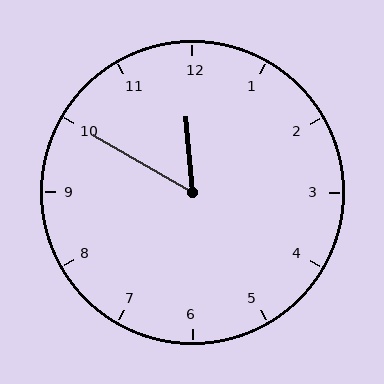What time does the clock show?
11:50.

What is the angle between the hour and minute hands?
Approximately 55 degrees.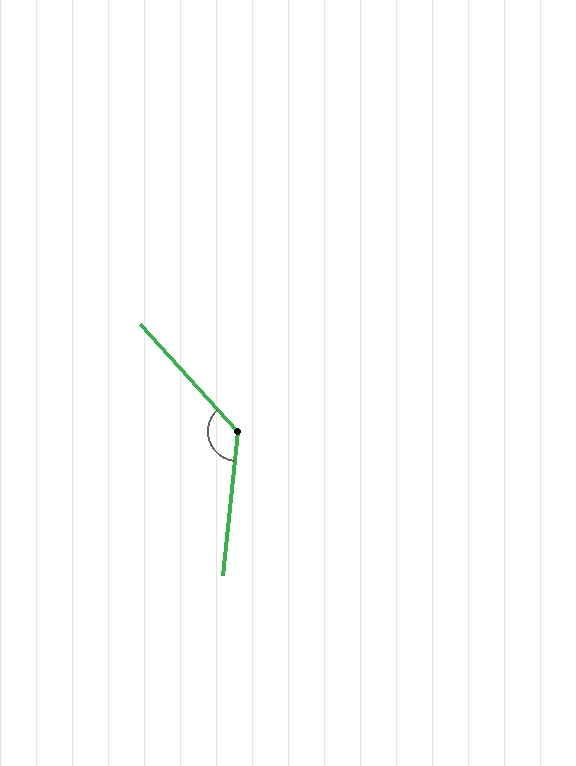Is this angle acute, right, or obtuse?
It is obtuse.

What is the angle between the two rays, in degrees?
Approximately 132 degrees.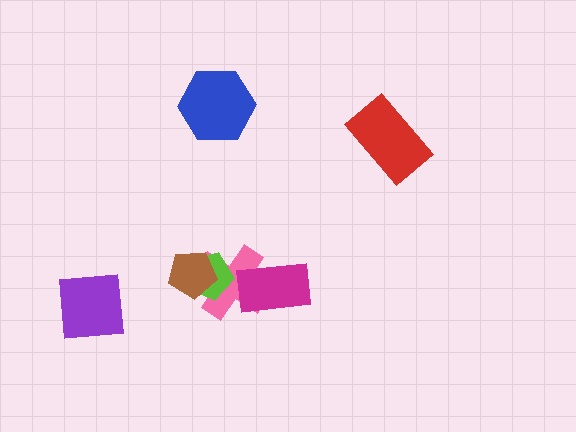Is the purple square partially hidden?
No, no other shape covers it.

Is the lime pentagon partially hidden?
Yes, it is partially covered by another shape.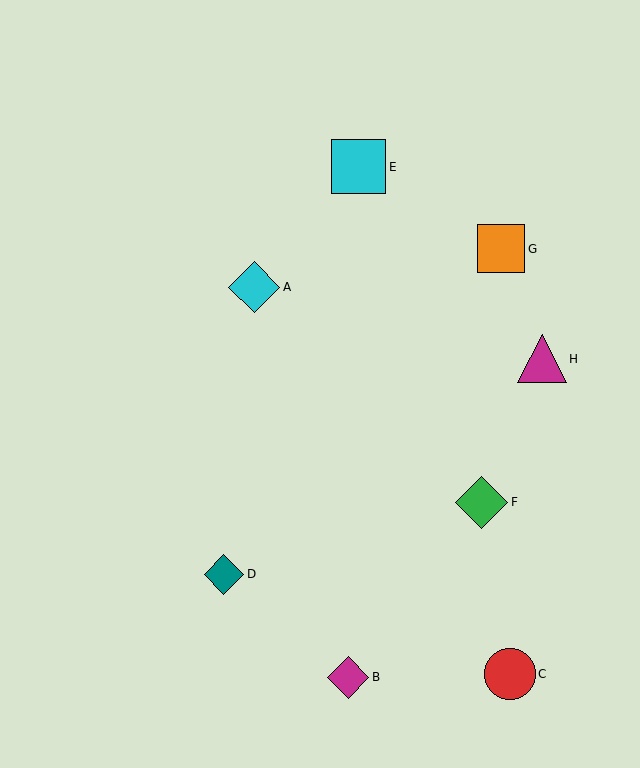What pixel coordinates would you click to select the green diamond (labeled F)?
Click at (482, 502) to select the green diamond F.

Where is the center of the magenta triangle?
The center of the magenta triangle is at (542, 359).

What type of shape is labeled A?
Shape A is a cyan diamond.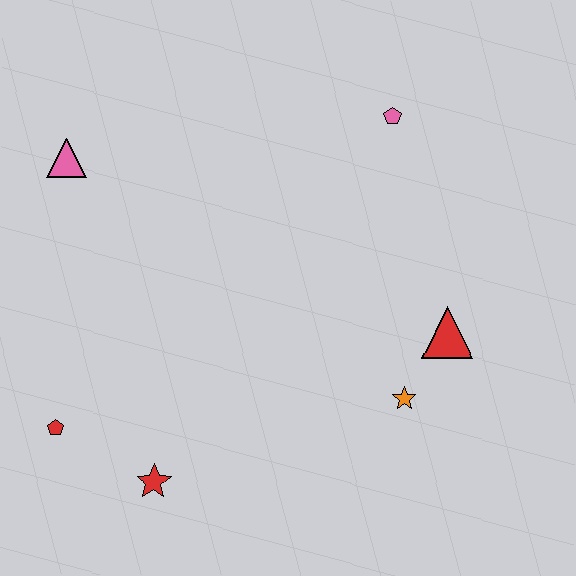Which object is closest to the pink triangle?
The red pentagon is closest to the pink triangle.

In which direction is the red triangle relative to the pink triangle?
The red triangle is to the right of the pink triangle.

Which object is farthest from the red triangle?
The pink triangle is farthest from the red triangle.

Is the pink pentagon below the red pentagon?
No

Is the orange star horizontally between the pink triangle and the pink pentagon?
No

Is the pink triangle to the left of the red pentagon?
No